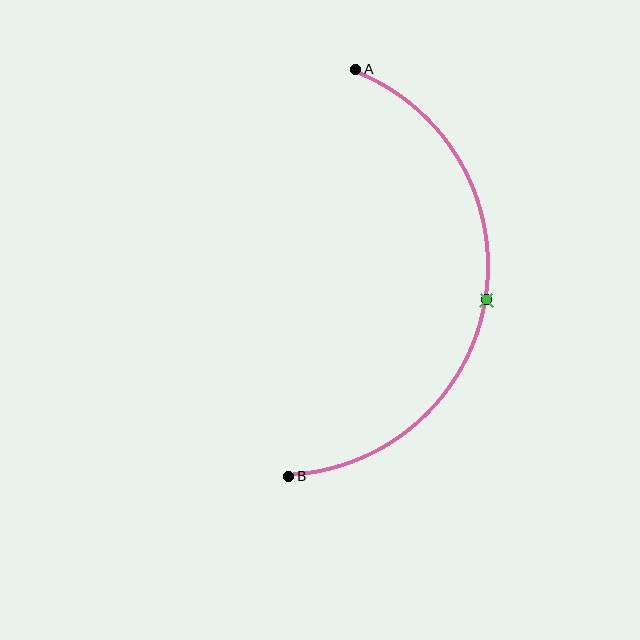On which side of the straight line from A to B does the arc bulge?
The arc bulges to the right of the straight line connecting A and B.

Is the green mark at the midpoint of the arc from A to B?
Yes. The green mark lies on the arc at equal arc-length from both A and B — it is the arc midpoint.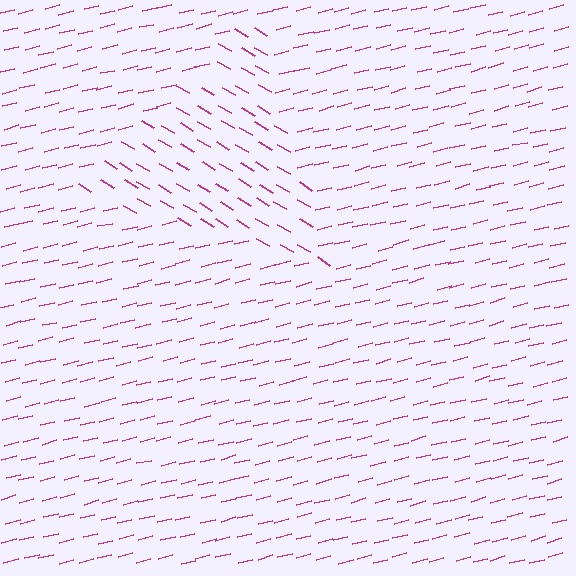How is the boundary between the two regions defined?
The boundary is defined purely by a change in line orientation (approximately 45 degrees difference). All lines are the same color and thickness.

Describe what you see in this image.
The image is filled with small magenta line segments. A triangle region in the image has lines oriented differently from the surrounding lines, creating a visible texture boundary.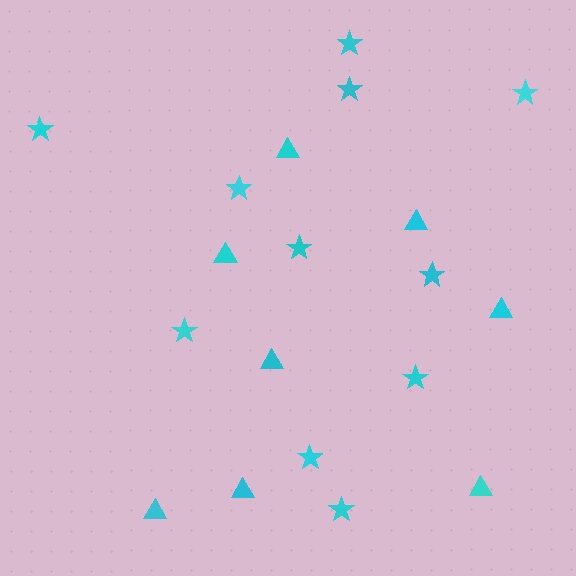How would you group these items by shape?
There are 2 groups: one group of triangles (8) and one group of stars (11).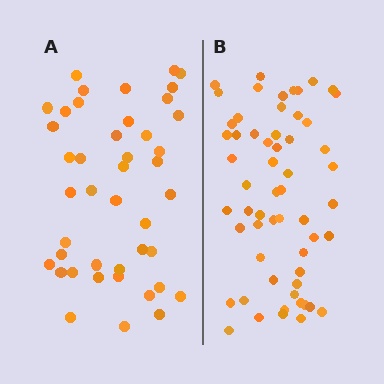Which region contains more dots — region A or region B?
Region B (the right region) has more dots.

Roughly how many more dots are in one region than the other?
Region B has approximately 15 more dots than region A.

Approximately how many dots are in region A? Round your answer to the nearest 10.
About 40 dots. (The exact count is 43, which rounds to 40.)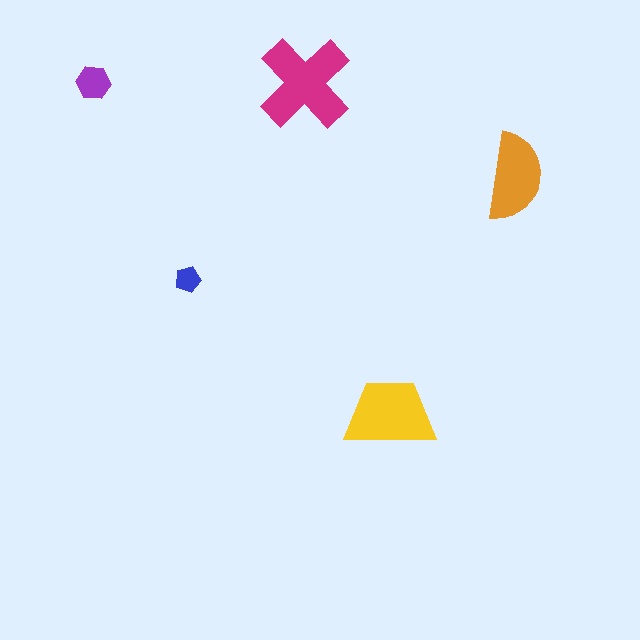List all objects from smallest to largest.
The blue pentagon, the purple hexagon, the orange semicircle, the yellow trapezoid, the magenta cross.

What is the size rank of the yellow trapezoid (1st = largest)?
2nd.